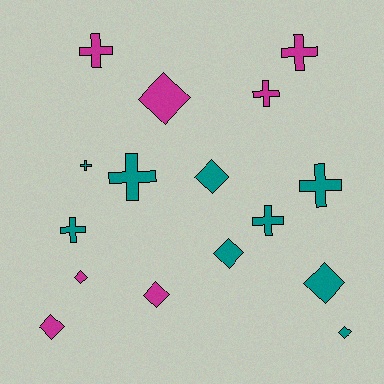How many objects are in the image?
There are 16 objects.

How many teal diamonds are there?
There are 4 teal diamonds.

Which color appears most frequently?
Teal, with 9 objects.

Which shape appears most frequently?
Cross, with 8 objects.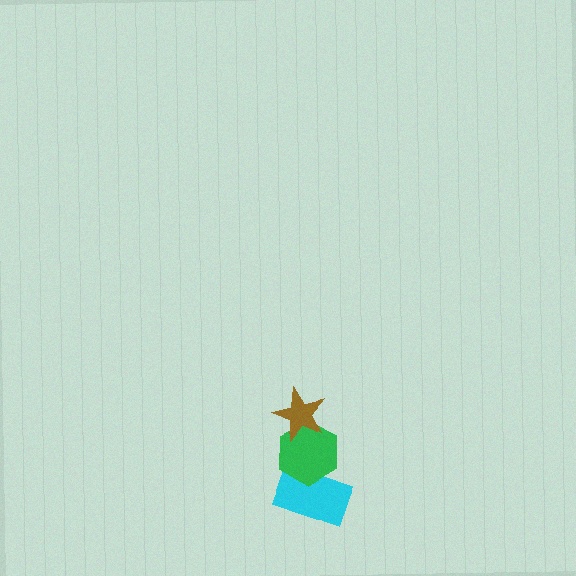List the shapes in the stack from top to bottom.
From top to bottom: the brown star, the green hexagon, the cyan rectangle.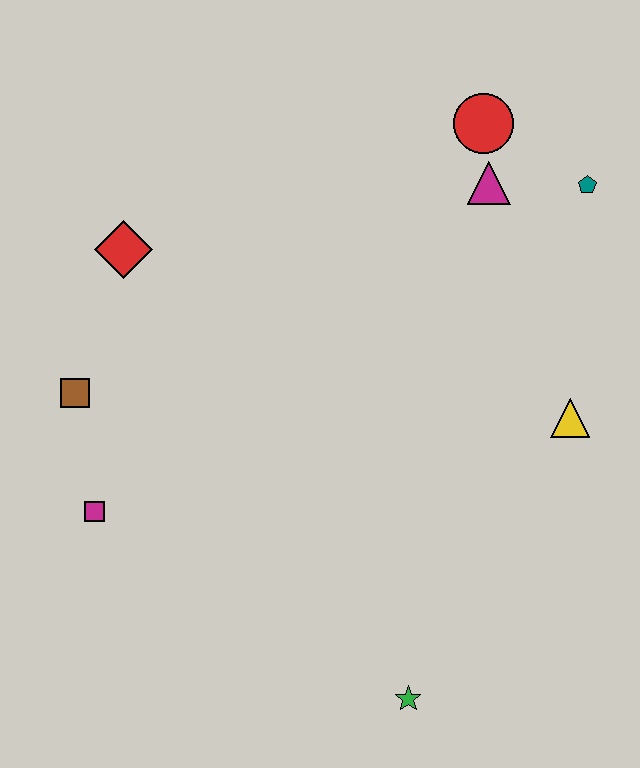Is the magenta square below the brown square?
Yes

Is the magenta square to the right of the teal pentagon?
No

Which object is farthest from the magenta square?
The teal pentagon is farthest from the magenta square.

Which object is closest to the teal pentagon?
The magenta triangle is closest to the teal pentagon.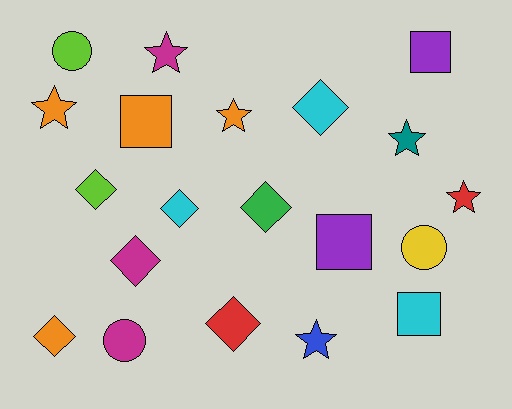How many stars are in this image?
There are 6 stars.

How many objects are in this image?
There are 20 objects.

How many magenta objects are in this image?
There are 3 magenta objects.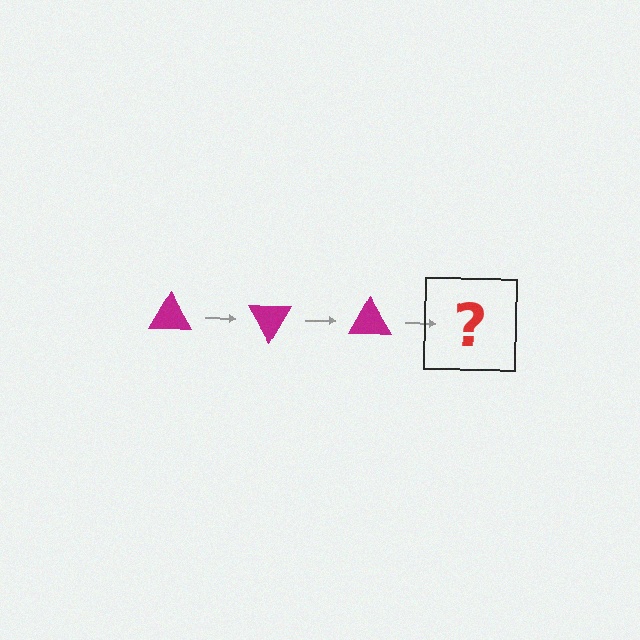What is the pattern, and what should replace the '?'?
The pattern is that the triangle rotates 60 degrees each step. The '?' should be a magenta triangle rotated 180 degrees.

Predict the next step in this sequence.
The next step is a magenta triangle rotated 180 degrees.